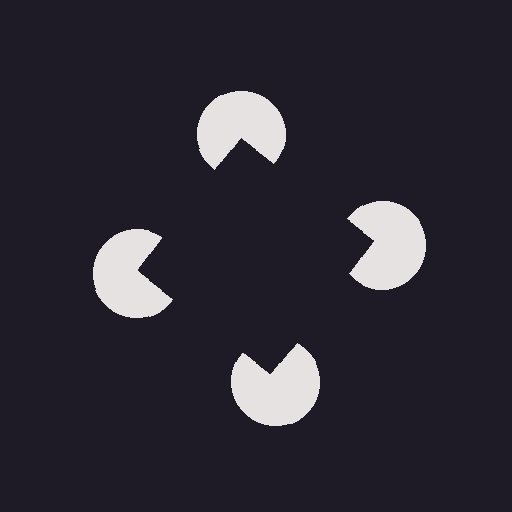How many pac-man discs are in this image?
There are 4 — one at each vertex of the illusory square.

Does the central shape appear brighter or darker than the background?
It typically appears slightly darker than the background, even though no actual brightness change is drawn.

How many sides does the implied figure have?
4 sides.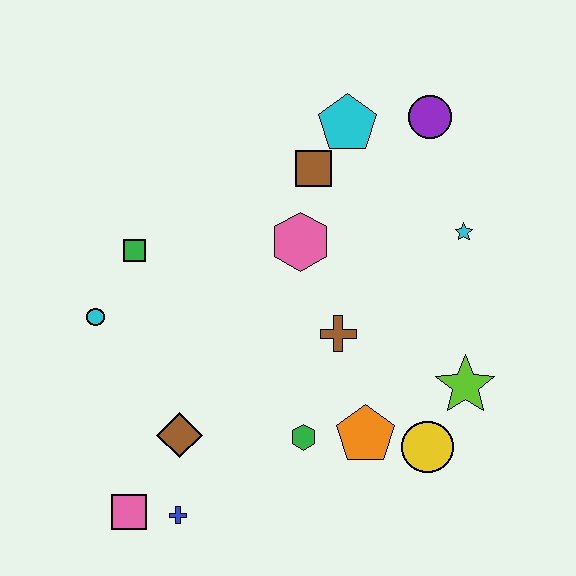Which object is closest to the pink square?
The blue cross is closest to the pink square.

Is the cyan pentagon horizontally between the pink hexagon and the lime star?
Yes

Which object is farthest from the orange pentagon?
The purple circle is farthest from the orange pentagon.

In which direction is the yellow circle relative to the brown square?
The yellow circle is below the brown square.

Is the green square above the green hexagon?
Yes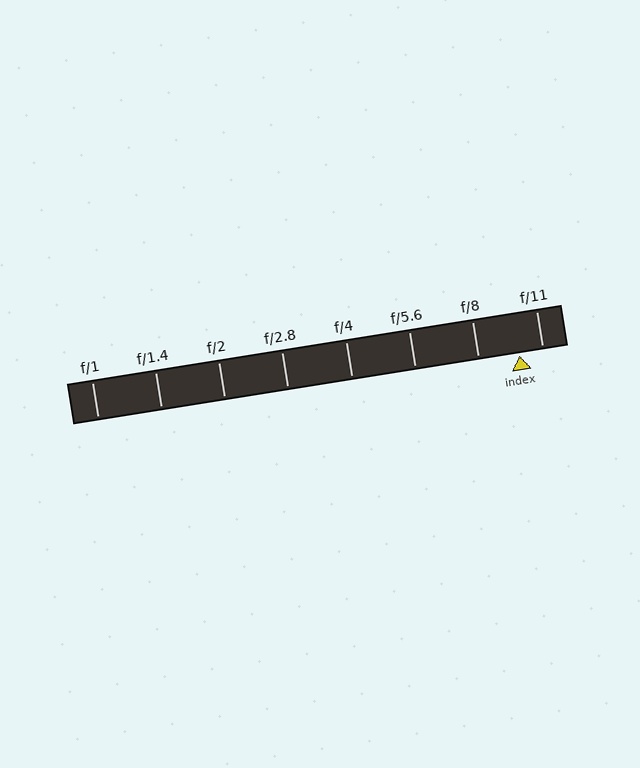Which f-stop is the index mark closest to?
The index mark is closest to f/11.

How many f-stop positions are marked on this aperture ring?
There are 8 f-stop positions marked.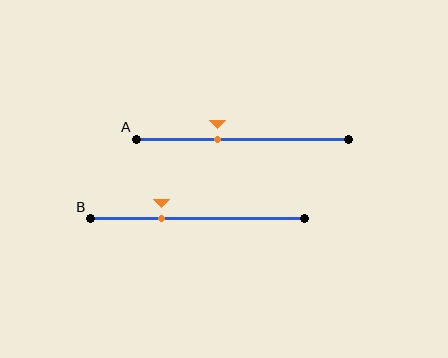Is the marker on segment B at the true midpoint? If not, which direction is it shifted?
No, the marker on segment B is shifted to the left by about 17% of the segment length.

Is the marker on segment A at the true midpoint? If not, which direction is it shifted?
No, the marker on segment A is shifted to the left by about 12% of the segment length.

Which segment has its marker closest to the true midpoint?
Segment A has its marker closest to the true midpoint.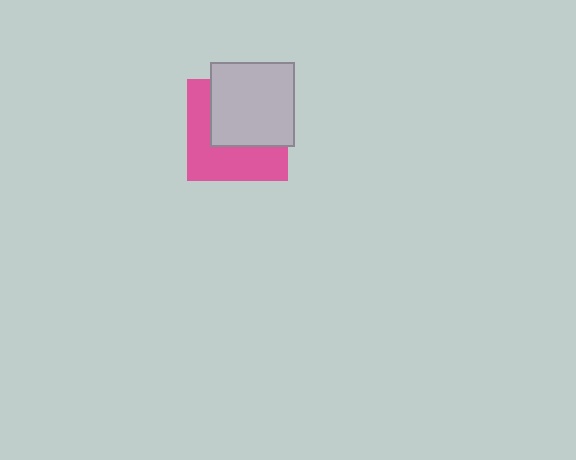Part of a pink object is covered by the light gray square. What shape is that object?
It is a square.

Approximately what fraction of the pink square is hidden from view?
Roughly 52% of the pink square is hidden behind the light gray square.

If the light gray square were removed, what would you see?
You would see the complete pink square.